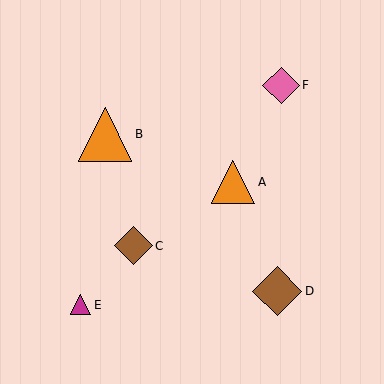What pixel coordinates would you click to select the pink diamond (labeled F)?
Click at (281, 85) to select the pink diamond F.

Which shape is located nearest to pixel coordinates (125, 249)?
The brown diamond (labeled C) at (134, 246) is nearest to that location.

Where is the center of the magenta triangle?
The center of the magenta triangle is at (81, 305).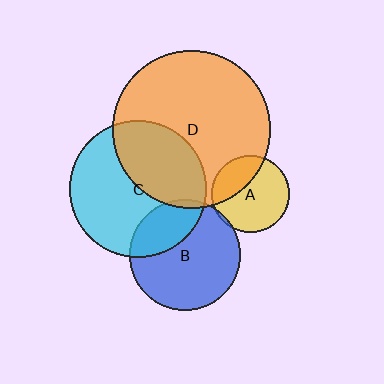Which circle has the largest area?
Circle D (orange).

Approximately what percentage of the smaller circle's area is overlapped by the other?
Approximately 30%.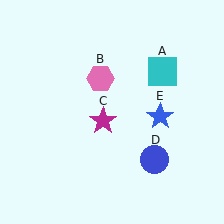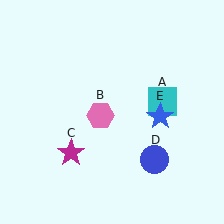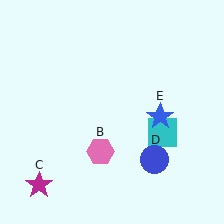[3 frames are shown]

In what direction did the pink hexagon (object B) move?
The pink hexagon (object B) moved down.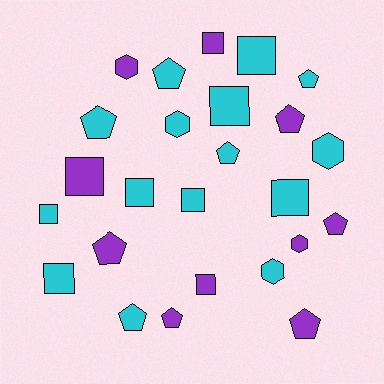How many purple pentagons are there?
There are 5 purple pentagons.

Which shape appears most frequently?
Square, with 10 objects.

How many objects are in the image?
There are 25 objects.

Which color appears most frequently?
Cyan, with 15 objects.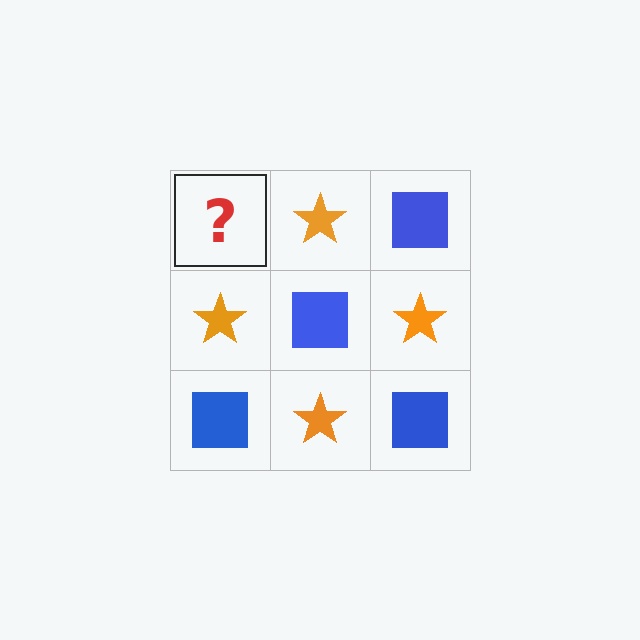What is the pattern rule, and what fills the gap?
The rule is that it alternates blue square and orange star in a checkerboard pattern. The gap should be filled with a blue square.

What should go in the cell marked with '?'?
The missing cell should contain a blue square.